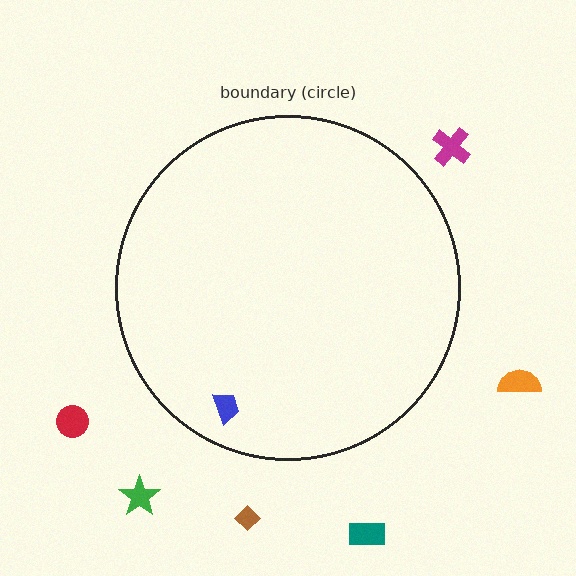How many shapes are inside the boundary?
1 inside, 6 outside.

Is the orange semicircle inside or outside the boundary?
Outside.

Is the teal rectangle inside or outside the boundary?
Outside.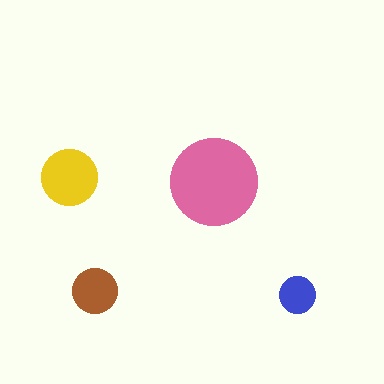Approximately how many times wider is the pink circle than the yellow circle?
About 1.5 times wider.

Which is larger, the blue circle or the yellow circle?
The yellow one.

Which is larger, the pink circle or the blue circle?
The pink one.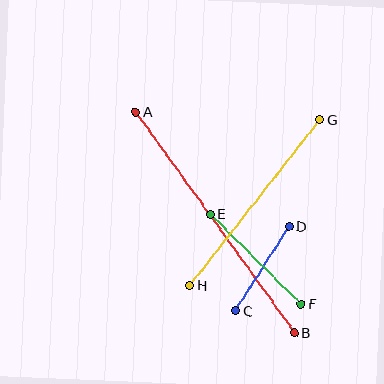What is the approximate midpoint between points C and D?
The midpoint is at approximately (262, 268) pixels.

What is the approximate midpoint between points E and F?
The midpoint is at approximately (256, 259) pixels.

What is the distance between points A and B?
The distance is approximately 272 pixels.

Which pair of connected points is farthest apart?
Points A and B are farthest apart.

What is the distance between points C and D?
The distance is approximately 100 pixels.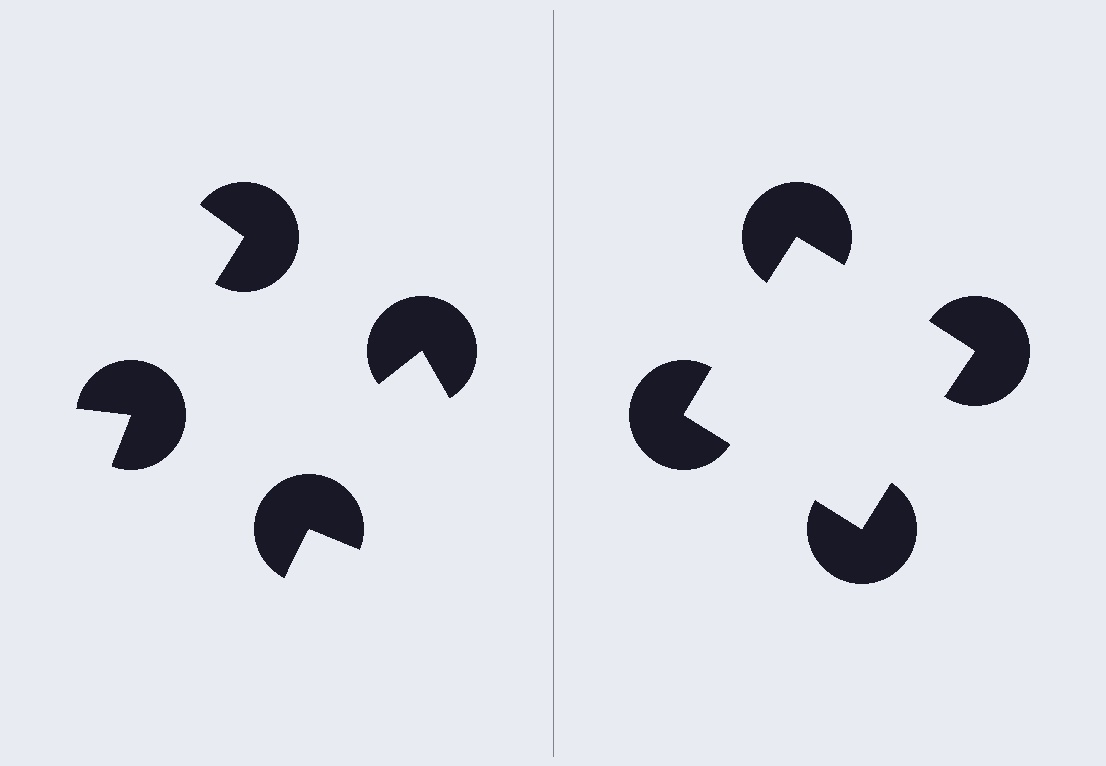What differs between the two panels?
The pac-man discs are positioned identically on both sides; only the wedge orientations differ. On the right they align to a square; on the left they are misaligned.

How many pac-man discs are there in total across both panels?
8 — 4 on each side.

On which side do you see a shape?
An illusory square appears on the right side. On the left side the wedge cuts are rotated, so no coherent shape forms.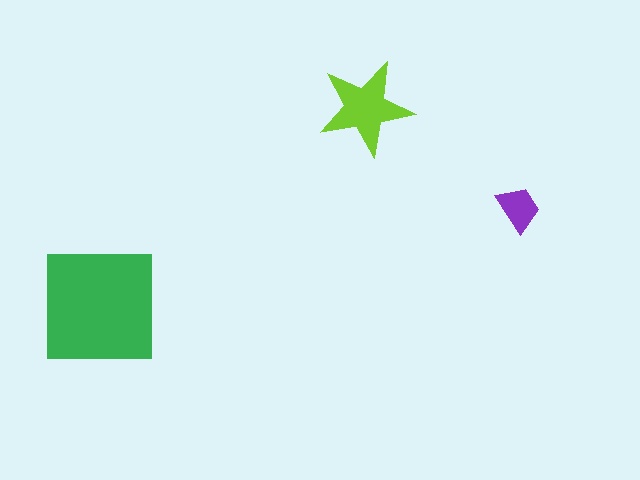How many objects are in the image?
There are 3 objects in the image.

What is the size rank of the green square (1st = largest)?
1st.